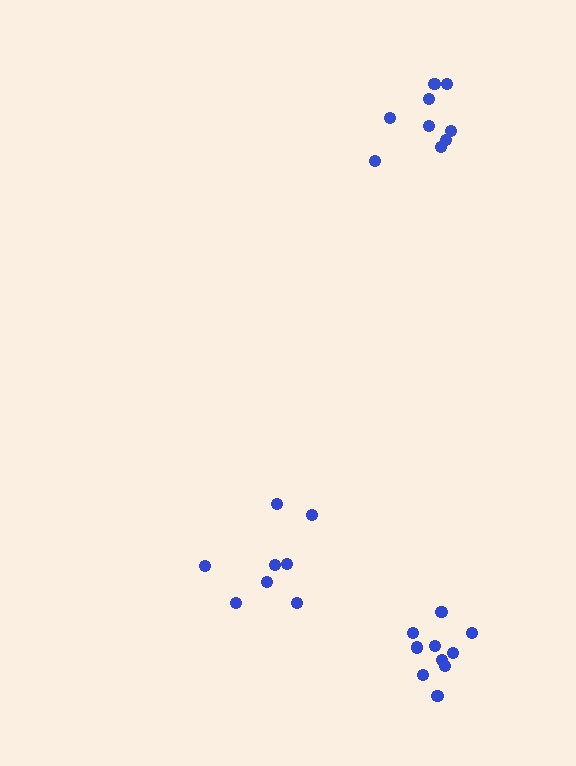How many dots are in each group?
Group 1: 8 dots, Group 2: 9 dots, Group 3: 10 dots (27 total).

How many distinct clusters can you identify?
There are 3 distinct clusters.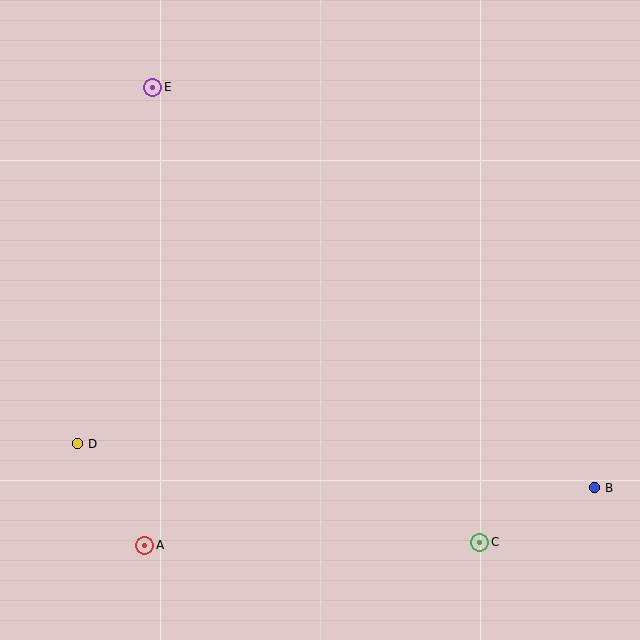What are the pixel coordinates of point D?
Point D is at (77, 444).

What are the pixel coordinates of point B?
Point B is at (594, 488).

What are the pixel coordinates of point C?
Point C is at (480, 542).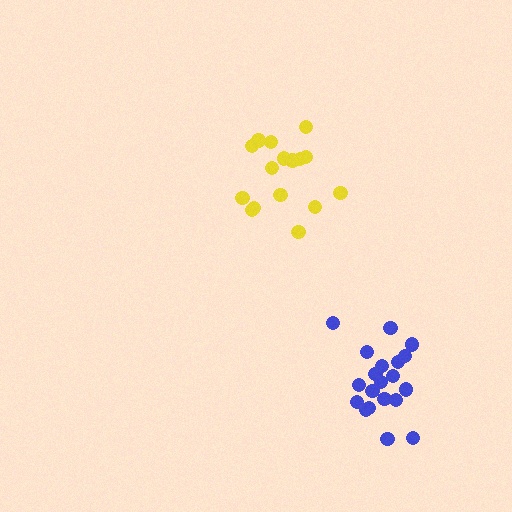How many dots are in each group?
Group 1: 16 dots, Group 2: 20 dots (36 total).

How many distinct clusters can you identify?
There are 2 distinct clusters.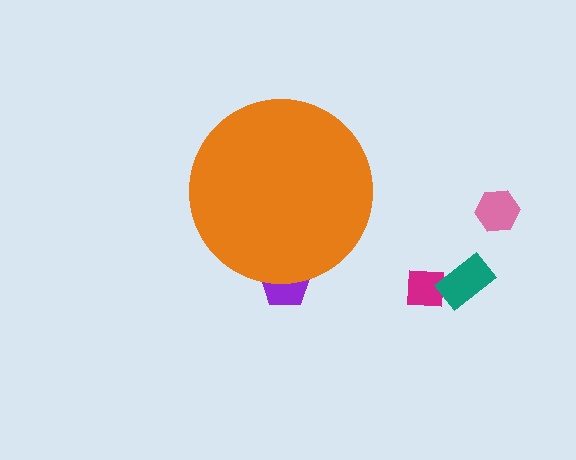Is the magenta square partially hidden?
No, the magenta square is fully visible.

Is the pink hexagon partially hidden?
No, the pink hexagon is fully visible.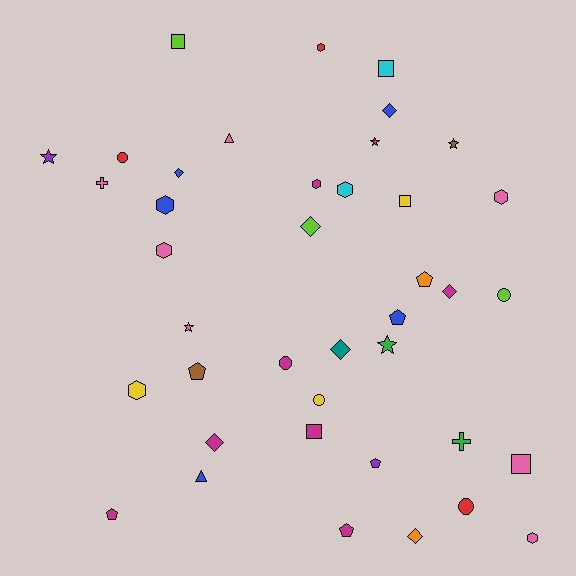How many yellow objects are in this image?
There are 3 yellow objects.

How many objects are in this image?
There are 40 objects.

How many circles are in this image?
There are 5 circles.